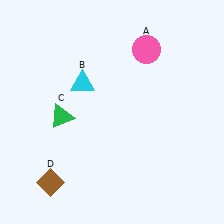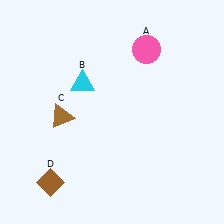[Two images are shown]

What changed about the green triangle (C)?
In Image 1, C is green. In Image 2, it changed to brown.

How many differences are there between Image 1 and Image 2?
There is 1 difference between the two images.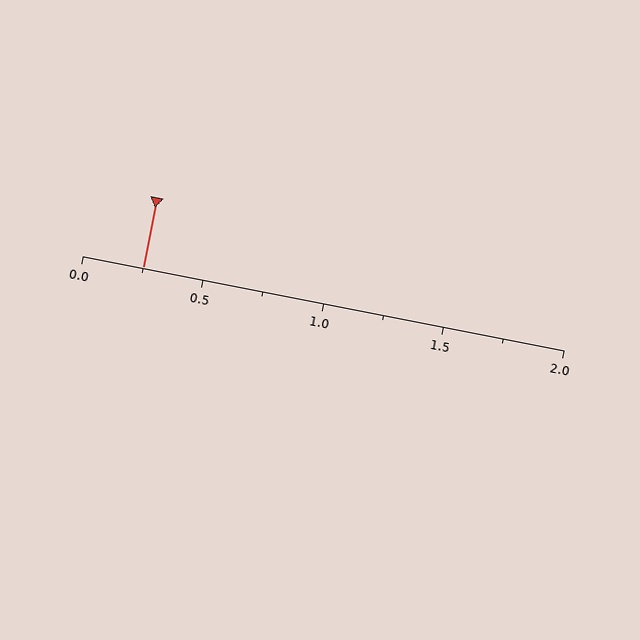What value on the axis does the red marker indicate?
The marker indicates approximately 0.25.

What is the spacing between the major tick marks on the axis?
The major ticks are spaced 0.5 apart.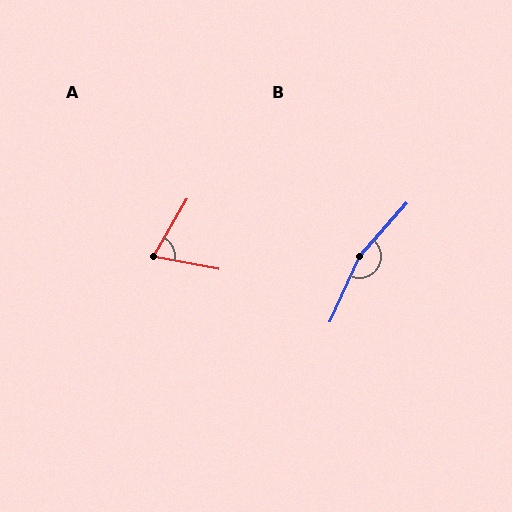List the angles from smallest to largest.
A (71°), B (163°).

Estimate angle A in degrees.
Approximately 71 degrees.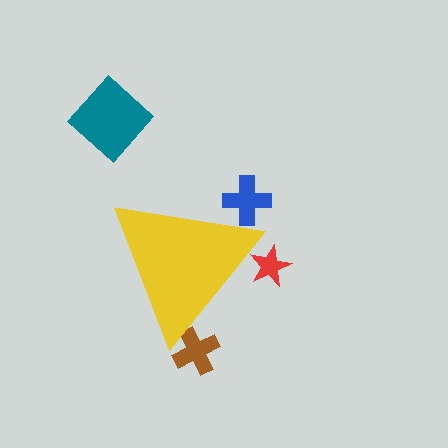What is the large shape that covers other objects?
A yellow triangle.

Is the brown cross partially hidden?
Yes, the brown cross is partially hidden behind the yellow triangle.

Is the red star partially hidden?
Yes, the red star is partially hidden behind the yellow triangle.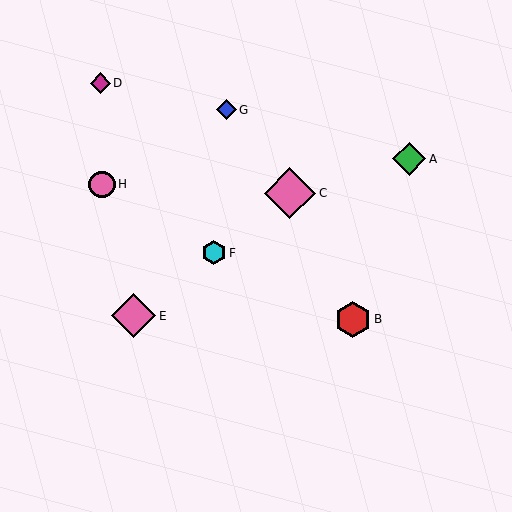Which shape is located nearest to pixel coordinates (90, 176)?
The pink circle (labeled H) at (102, 184) is nearest to that location.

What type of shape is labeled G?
Shape G is a blue diamond.